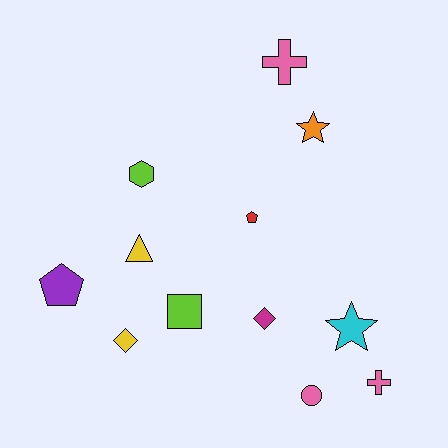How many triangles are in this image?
There is 1 triangle.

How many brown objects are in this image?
There are no brown objects.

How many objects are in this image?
There are 12 objects.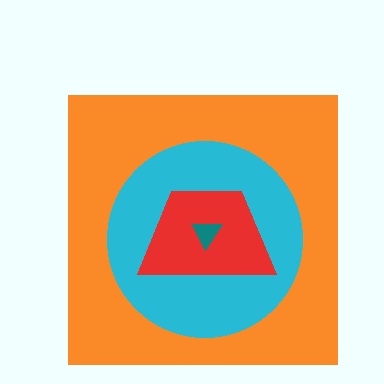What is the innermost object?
The teal triangle.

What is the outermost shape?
The orange square.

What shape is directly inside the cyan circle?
The red trapezoid.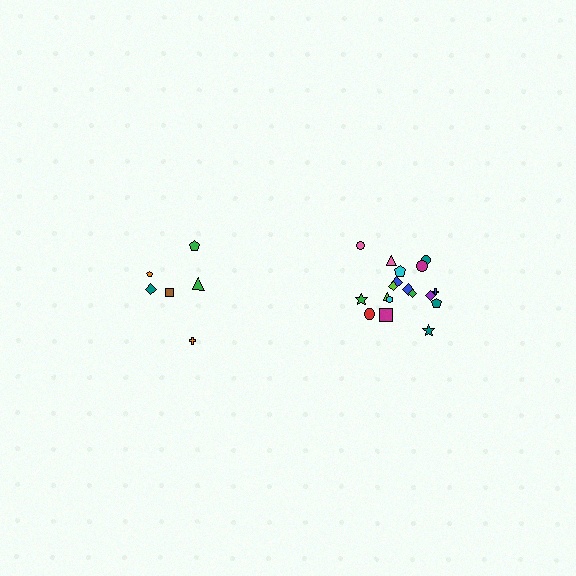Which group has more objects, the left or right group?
The right group.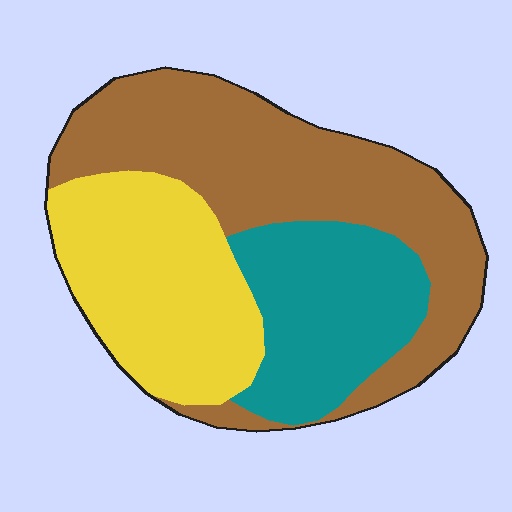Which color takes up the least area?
Teal, at roughly 25%.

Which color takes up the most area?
Brown, at roughly 45%.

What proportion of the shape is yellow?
Yellow takes up about one third (1/3) of the shape.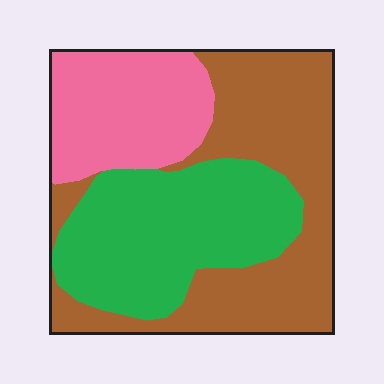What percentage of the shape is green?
Green takes up about one third (1/3) of the shape.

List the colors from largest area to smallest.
From largest to smallest: brown, green, pink.